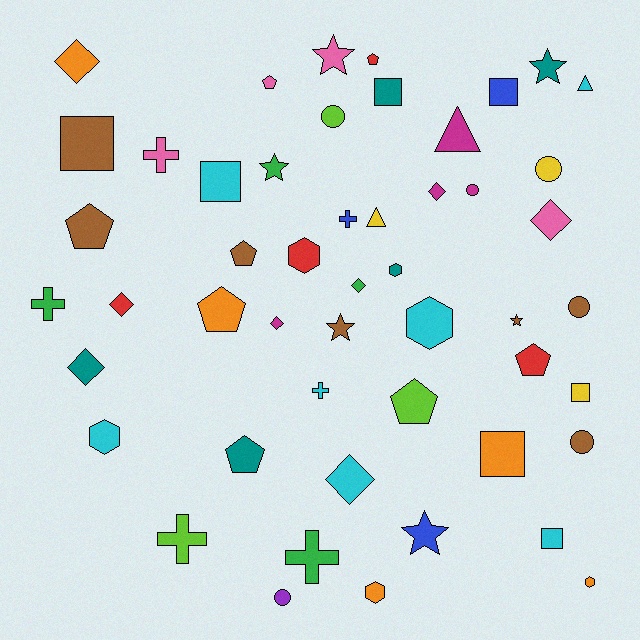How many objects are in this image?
There are 50 objects.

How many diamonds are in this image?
There are 8 diamonds.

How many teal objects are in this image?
There are 5 teal objects.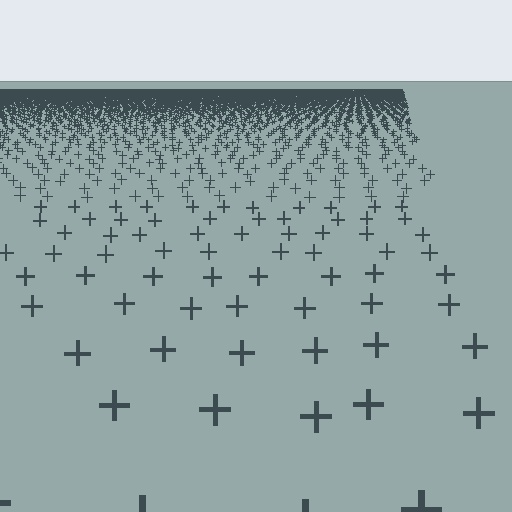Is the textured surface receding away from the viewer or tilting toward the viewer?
The surface is receding away from the viewer. Texture elements get smaller and denser toward the top.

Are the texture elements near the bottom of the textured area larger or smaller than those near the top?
Larger. Near the bottom, elements are closer to the viewer and appear at a bigger on-screen size.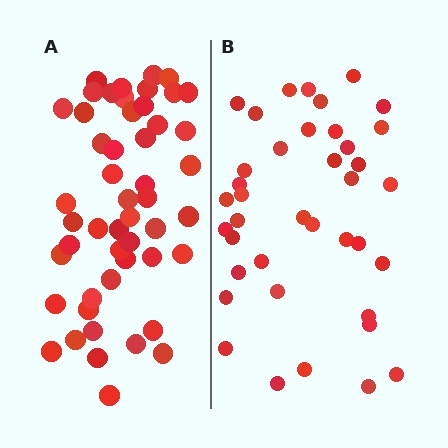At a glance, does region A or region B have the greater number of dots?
Region A (the left region) has more dots.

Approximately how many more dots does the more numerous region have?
Region A has roughly 12 or so more dots than region B.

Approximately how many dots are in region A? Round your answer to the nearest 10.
About 50 dots.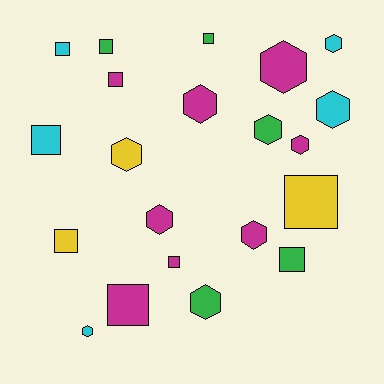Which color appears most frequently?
Magenta, with 8 objects.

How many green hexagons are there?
There are 2 green hexagons.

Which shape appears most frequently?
Hexagon, with 11 objects.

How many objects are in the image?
There are 21 objects.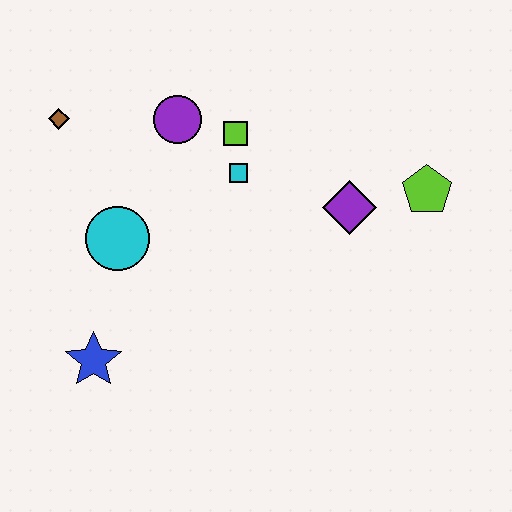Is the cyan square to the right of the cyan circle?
Yes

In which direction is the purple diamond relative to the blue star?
The purple diamond is to the right of the blue star.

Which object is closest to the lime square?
The cyan square is closest to the lime square.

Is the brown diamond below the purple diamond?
No